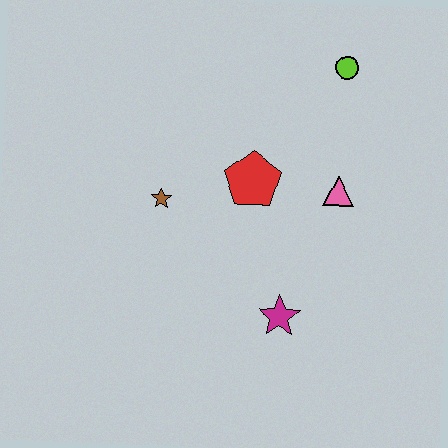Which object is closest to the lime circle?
The pink triangle is closest to the lime circle.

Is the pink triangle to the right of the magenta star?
Yes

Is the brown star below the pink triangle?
Yes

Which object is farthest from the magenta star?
The lime circle is farthest from the magenta star.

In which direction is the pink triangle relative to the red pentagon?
The pink triangle is to the right of the red pentagon.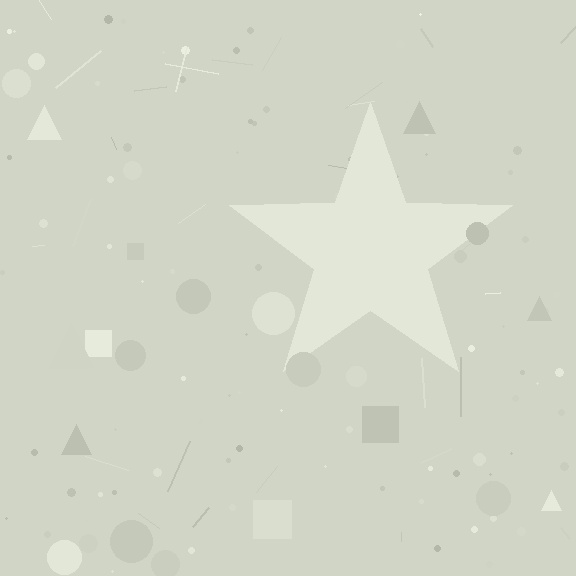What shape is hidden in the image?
A star is hidden in the image.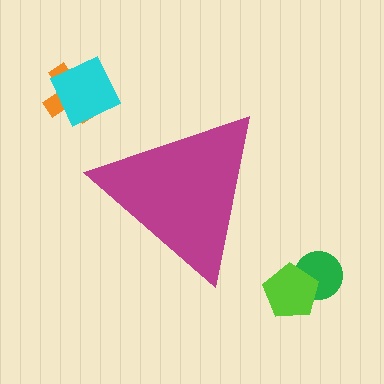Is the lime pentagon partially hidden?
No, the lime pentagon is fully visible.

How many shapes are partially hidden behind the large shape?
0 shapes are partially hidden.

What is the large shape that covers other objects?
A magenta triangle.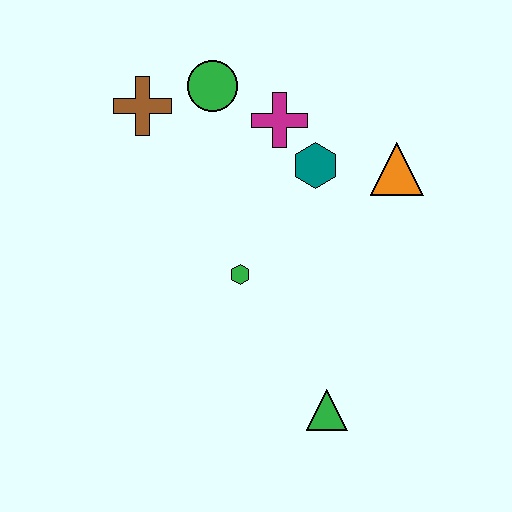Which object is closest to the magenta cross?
The teal hexagon is closest to the magenta cross.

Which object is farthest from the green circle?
The green triangle is farthest from the green circle.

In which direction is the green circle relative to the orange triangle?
The green circle is to the left of the orange triangle.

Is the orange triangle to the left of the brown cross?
No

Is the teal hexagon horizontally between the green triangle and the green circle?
Yes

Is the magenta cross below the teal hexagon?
No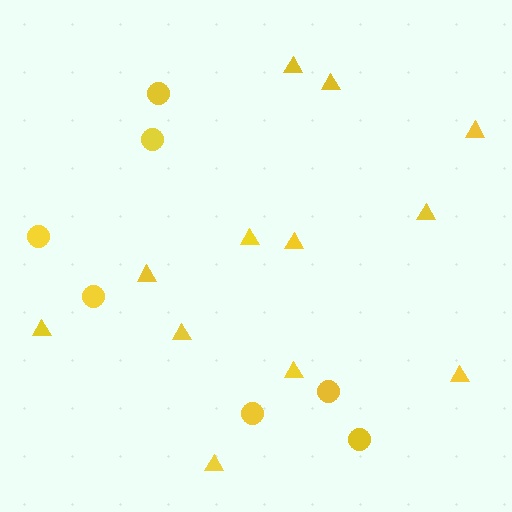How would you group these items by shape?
There are 2 groups: one group of triangles (12) and one group of circles (7).